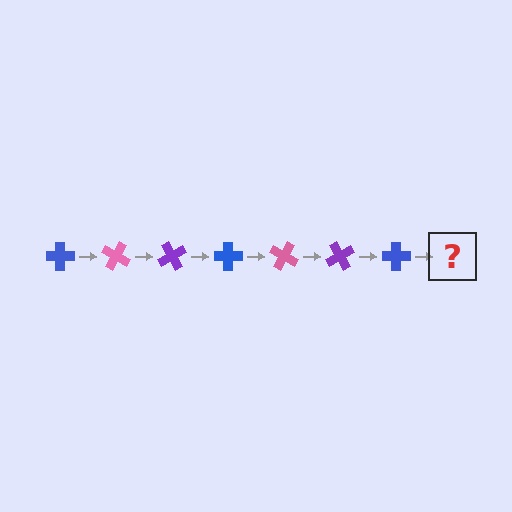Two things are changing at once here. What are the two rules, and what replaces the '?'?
The two rules are that it rotates 30 degrees each step and the color cycles through blue, pink, and purple. The '?' should be a pink cross, rotated 210 degrees from the start.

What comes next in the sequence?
The next element should be a pink cross, rotated 210 degrees from the start.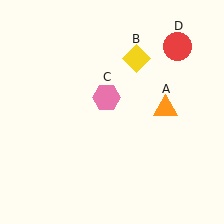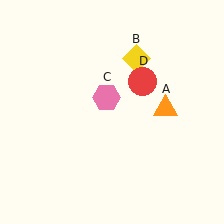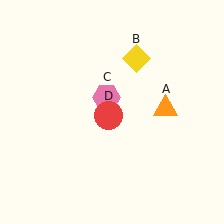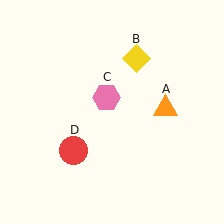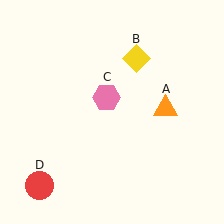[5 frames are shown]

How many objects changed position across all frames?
1 object changed position: red circle (object D).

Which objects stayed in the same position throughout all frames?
Orange triangle (object A) and yellow diamond (object B) and pink hexagon (object C) remained stationary.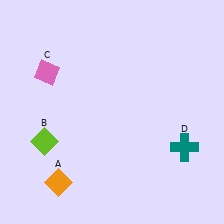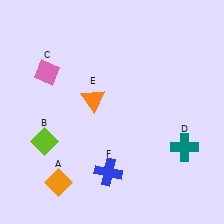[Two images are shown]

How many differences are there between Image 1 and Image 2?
There are 2 differences between the two images.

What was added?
An orange triangle (E), a blue cross (F) were added in Image 2.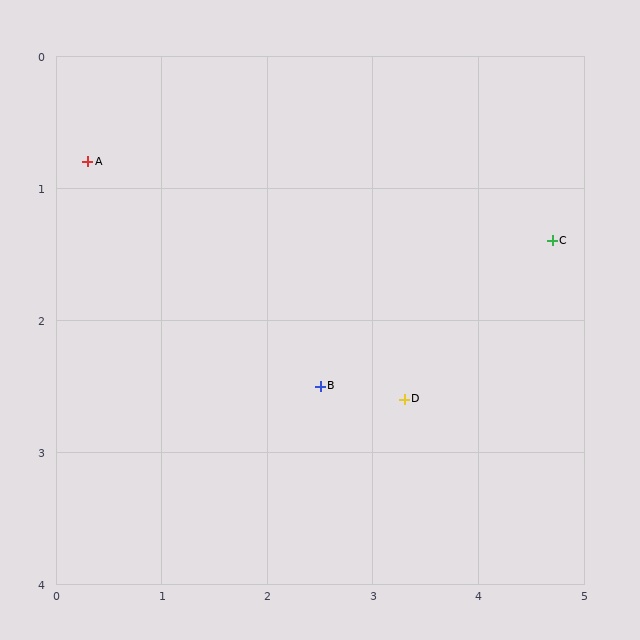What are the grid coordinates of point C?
Point C is at approximately (4.7, 1.4).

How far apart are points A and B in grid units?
Points A and B are about 2.8 grid units apart.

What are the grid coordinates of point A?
Point A is at approximately (0.3, 0.8).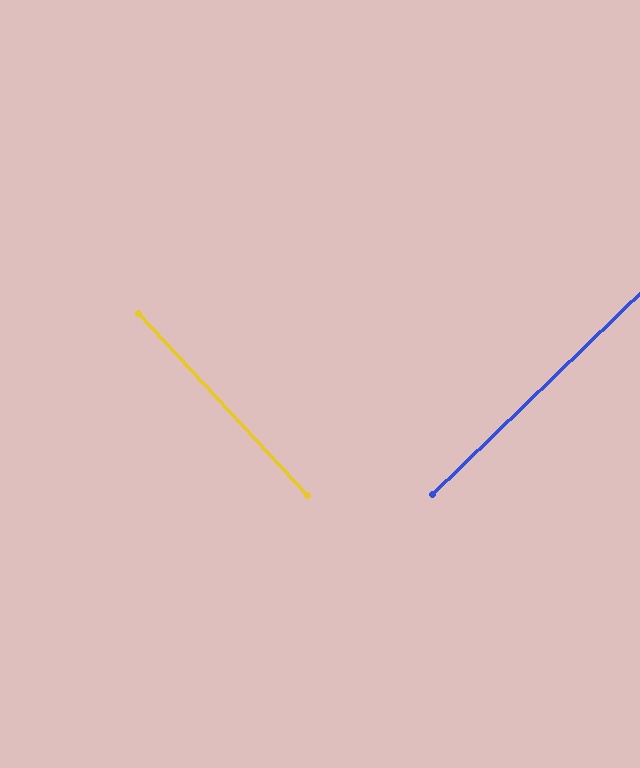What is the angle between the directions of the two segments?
Approximately 89 degrees.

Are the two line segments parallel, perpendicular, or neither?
Perpendicular — they meet at approximately 89°.